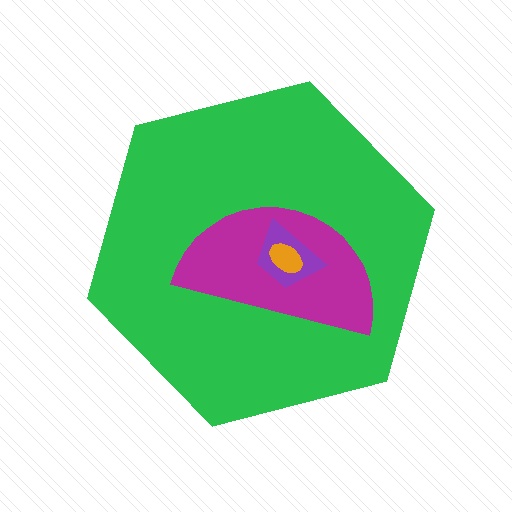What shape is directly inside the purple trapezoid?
The orange ellipse.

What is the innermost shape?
The orange ellipse.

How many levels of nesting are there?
4.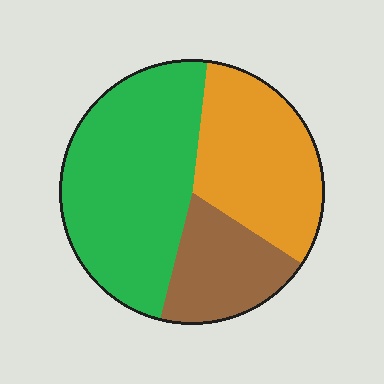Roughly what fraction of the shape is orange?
Orange covers roughly 30% of the shape.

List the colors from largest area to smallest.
From largest to smallest: green, orange, brown.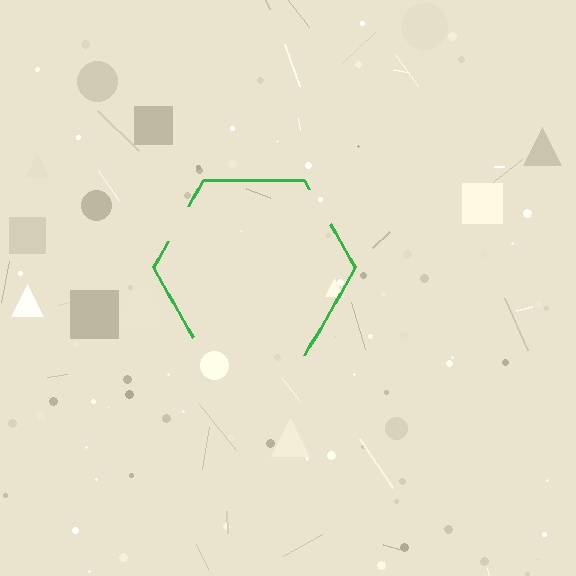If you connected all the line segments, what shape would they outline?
They would outline a hexagon.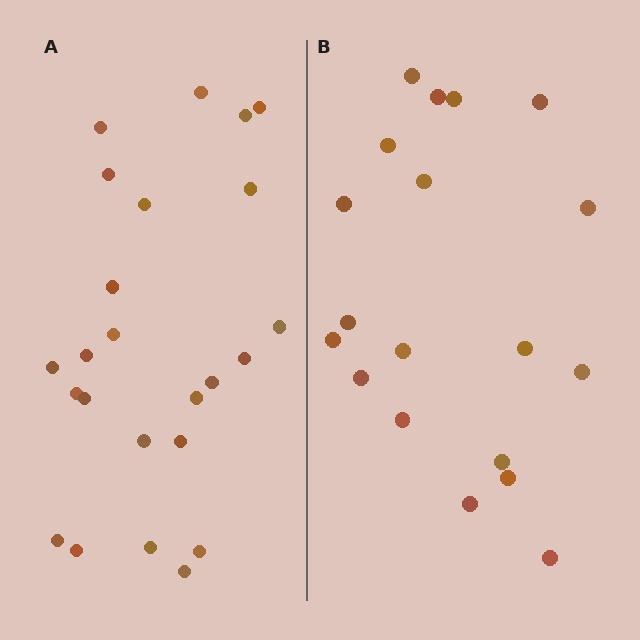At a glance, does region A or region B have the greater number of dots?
Region A (the left region) has more dots.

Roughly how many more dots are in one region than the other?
Region A has about 5 more dots than region B.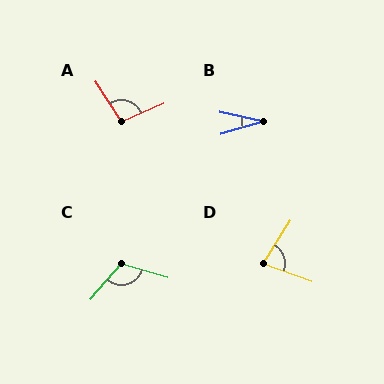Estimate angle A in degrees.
Approximately 99 degrees.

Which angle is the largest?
C, at approximately 115 degrees.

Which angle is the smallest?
B, at approximately 29 degrees.